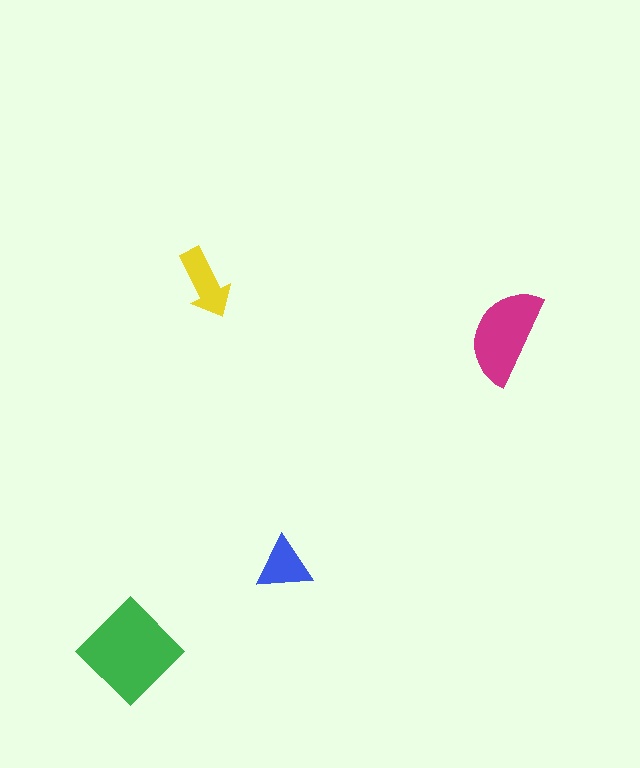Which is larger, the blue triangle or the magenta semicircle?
The magenta semicircle.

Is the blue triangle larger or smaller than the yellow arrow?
Smaller.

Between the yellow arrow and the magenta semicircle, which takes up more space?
The magenta semicircle.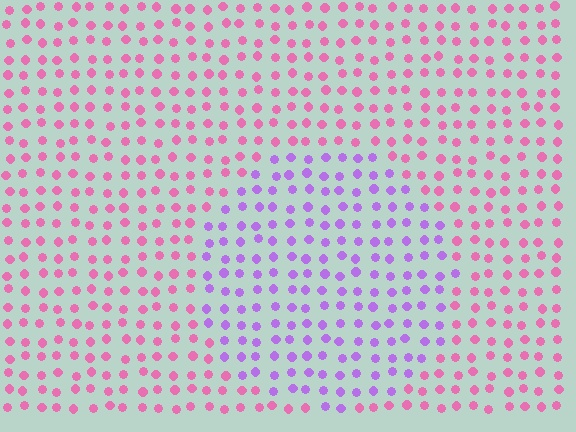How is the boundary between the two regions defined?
The boundary is defined purely by a slight shift in hue (about 51 degrees). Spacing, size, and orientation are identical on both sides.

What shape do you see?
I see a circle.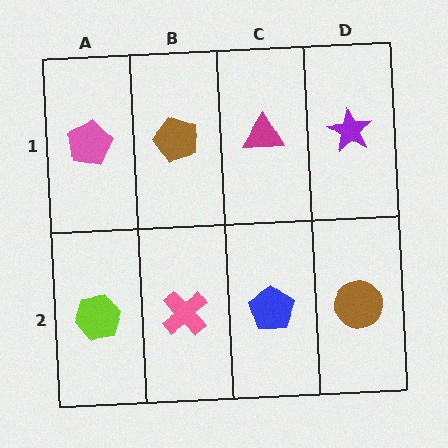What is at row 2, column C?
A blue pentagon.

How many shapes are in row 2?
4 shapes.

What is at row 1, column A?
A pink pentagon.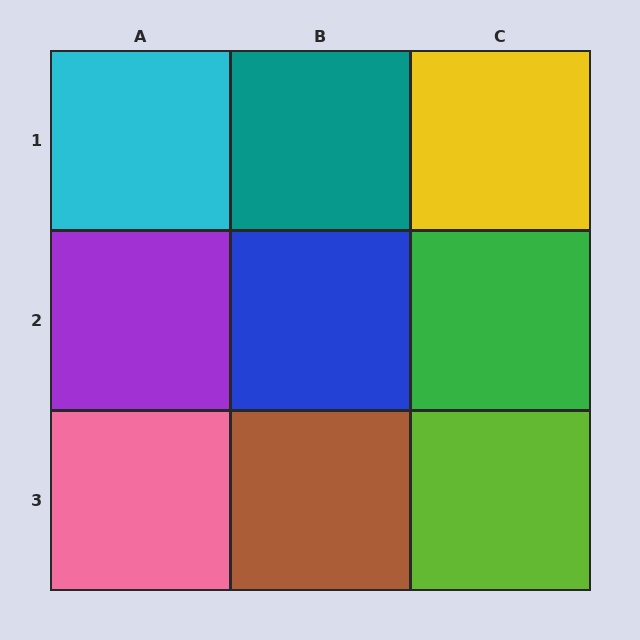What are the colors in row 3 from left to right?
Pink, brown, lime.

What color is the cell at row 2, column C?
Green.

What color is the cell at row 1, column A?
Cyan.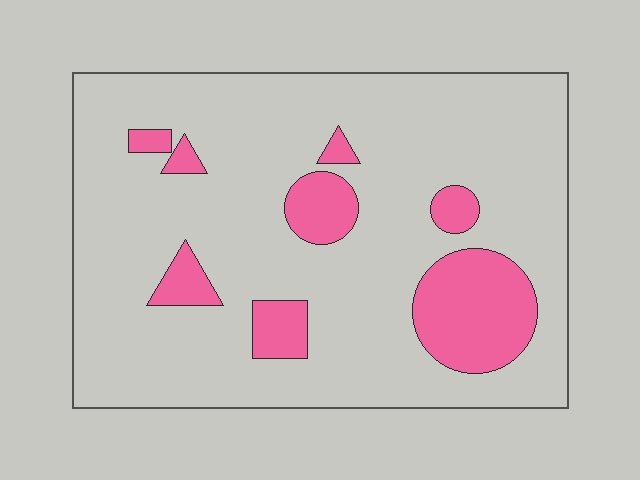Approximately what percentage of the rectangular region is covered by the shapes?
Approximately 15%.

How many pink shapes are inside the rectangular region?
8.